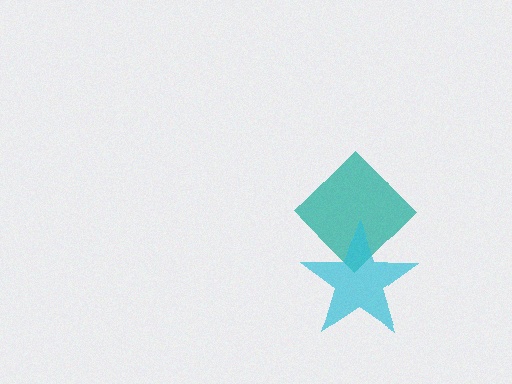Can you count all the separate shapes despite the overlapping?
Yes, there are 2 separate shapes.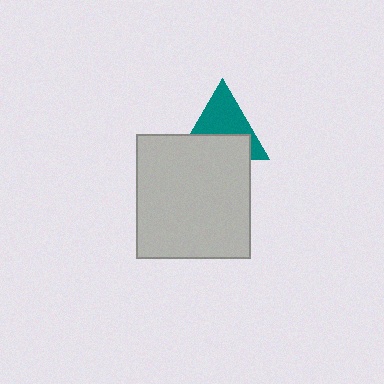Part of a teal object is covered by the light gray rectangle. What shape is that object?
It is a triangle.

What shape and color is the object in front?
The object in front is a light gray rectangle.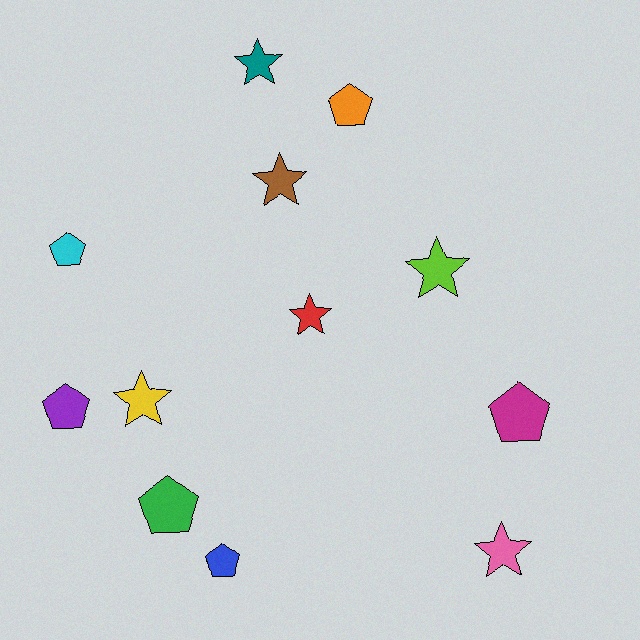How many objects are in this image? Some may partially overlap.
There are 12 objects.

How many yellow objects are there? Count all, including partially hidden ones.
There is 1 yellow object.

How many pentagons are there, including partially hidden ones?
There are 6 pentagons.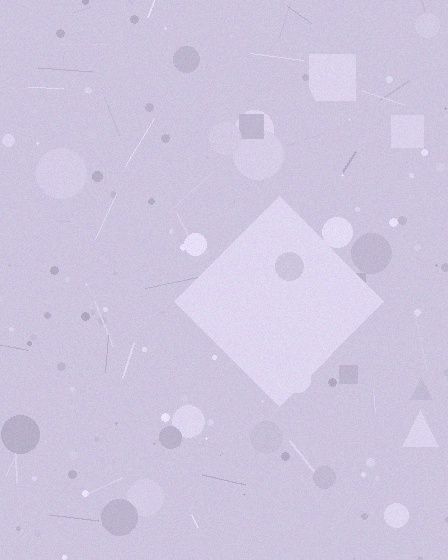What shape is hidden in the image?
A diamond is hidden in the image.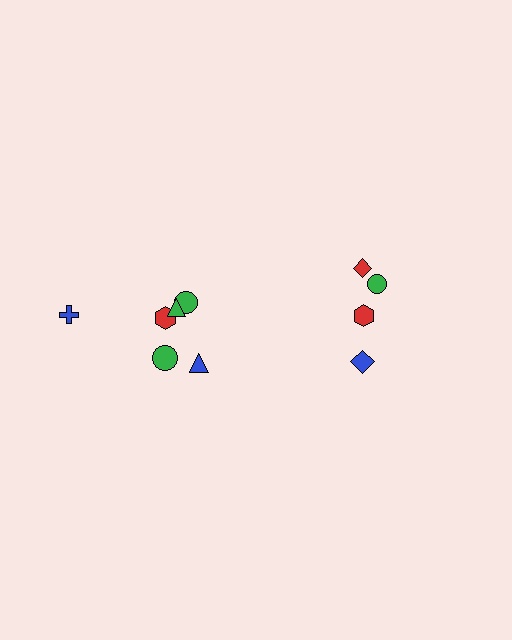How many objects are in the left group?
There are 6 objects.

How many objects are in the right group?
There are 4 objects.